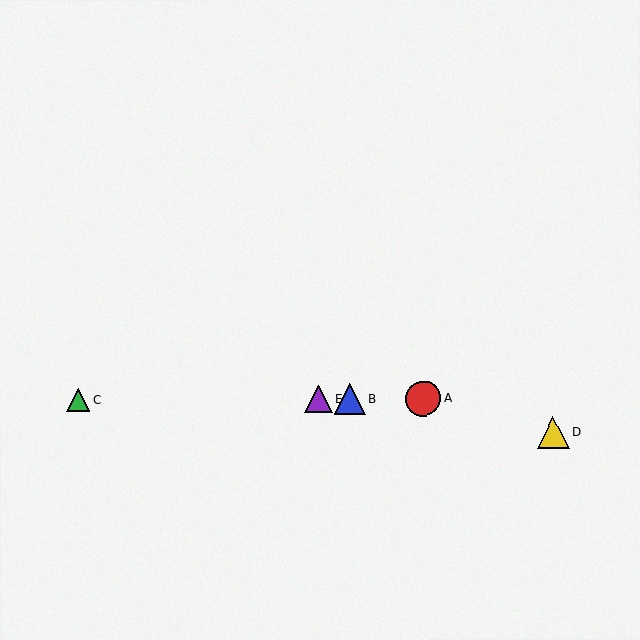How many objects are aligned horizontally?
4 objects (A, B, C, E) are aligned horizontally.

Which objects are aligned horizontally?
Objects A, B, C, E are aligned horizontally.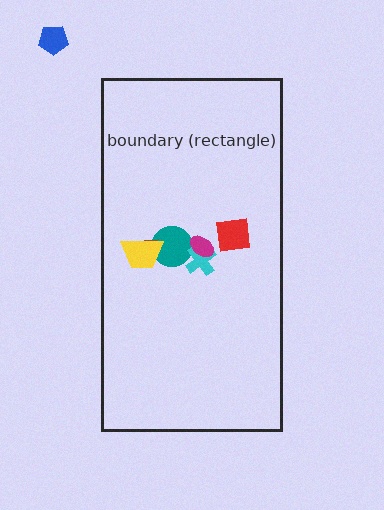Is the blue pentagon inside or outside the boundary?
Outside.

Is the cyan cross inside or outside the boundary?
Inside.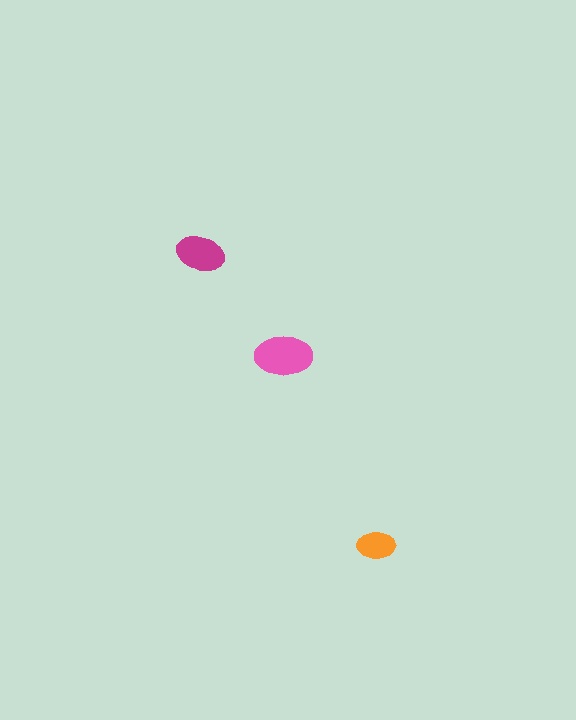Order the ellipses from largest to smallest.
the pink one, the magenta one, the orange one.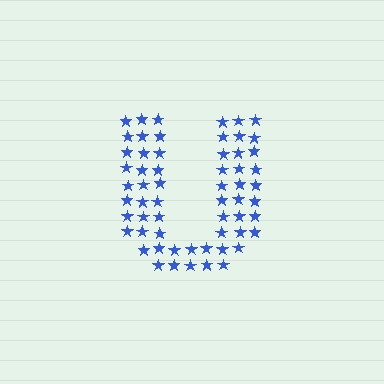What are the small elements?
The small elements are stars.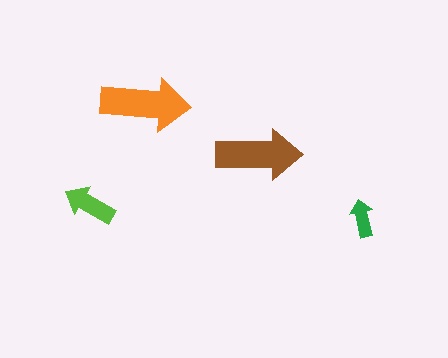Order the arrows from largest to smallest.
the orange one, the brown one, the lime one, the green one.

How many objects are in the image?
There are 4 objects in the image.